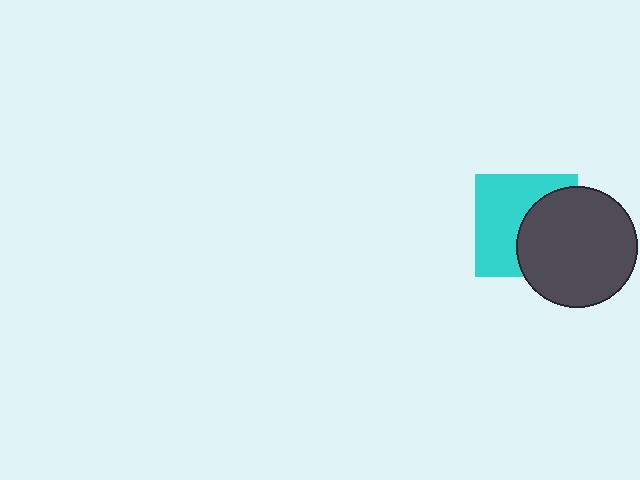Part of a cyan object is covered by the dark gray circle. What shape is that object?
It is a square.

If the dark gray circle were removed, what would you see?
You would see the complete cyan square.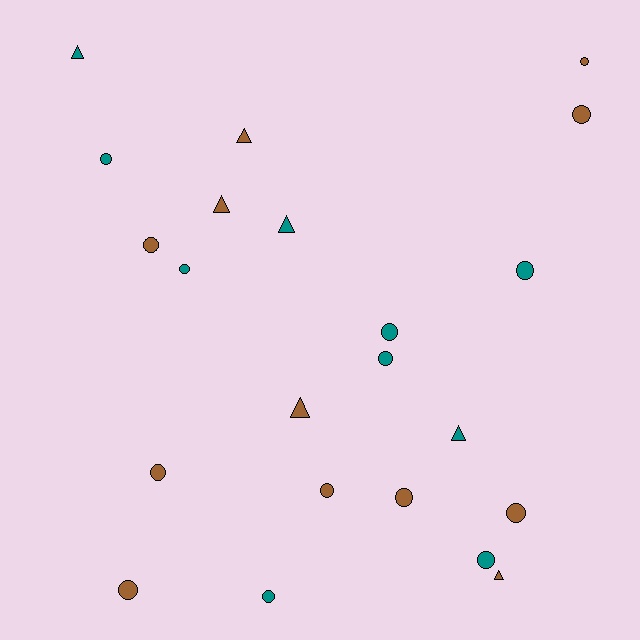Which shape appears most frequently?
Circle, with 15 objects.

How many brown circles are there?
There are 8 brown circles.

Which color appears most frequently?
Brown, with 12 objects.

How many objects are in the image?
There are 22 objects.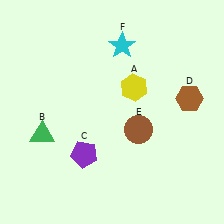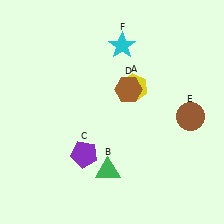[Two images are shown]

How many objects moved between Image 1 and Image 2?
3 objects moved between the two images.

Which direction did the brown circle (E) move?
The brown circle (E) moved right.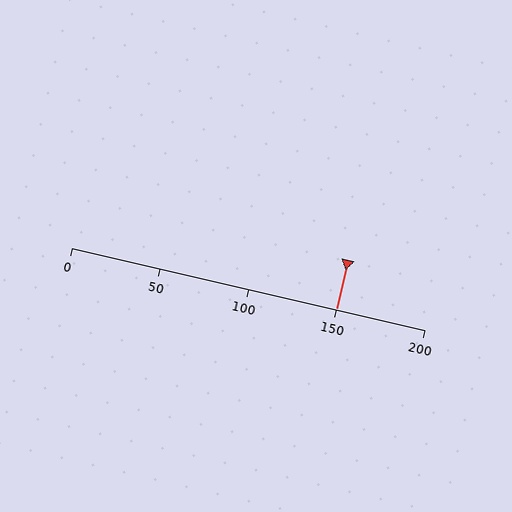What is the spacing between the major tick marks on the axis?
The major ticks are spaced 50 apart.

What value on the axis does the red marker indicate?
The marker indicates approximately 150.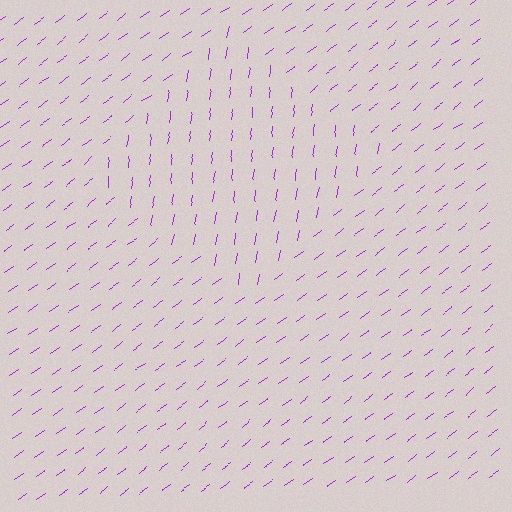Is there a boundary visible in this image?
Yes, there is a texture boundary formed by a change in line orientation.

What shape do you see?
I see a diamond.